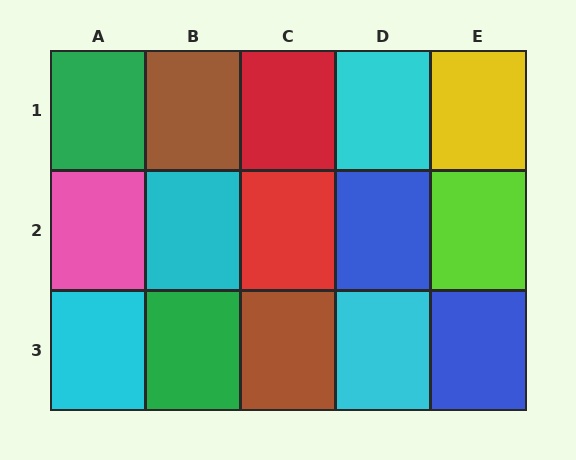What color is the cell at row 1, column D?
Cyan.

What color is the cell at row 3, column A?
Cyan.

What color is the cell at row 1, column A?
Green.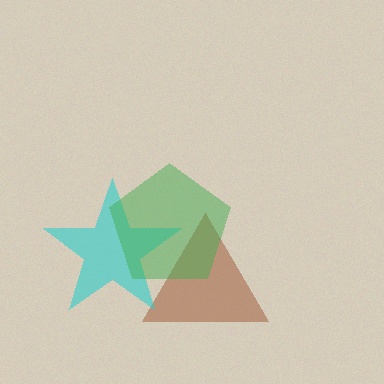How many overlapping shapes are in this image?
There are 3 overlapping shapes in the image.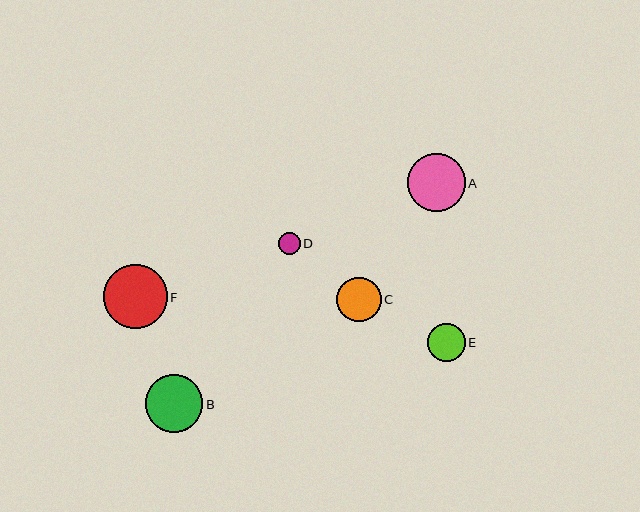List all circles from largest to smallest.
From largest to smallest: F, A, B, C, E, D.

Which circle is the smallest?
Circle D is the smallest with a size of approximately 22 pixels.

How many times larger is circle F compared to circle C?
Circle F is approximately 1.4 times the size of circle C.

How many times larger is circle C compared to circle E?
Circle C is approximately 1.2 times the size of circle E.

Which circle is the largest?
Circle F is the largest with a size of approximately 64 pixels.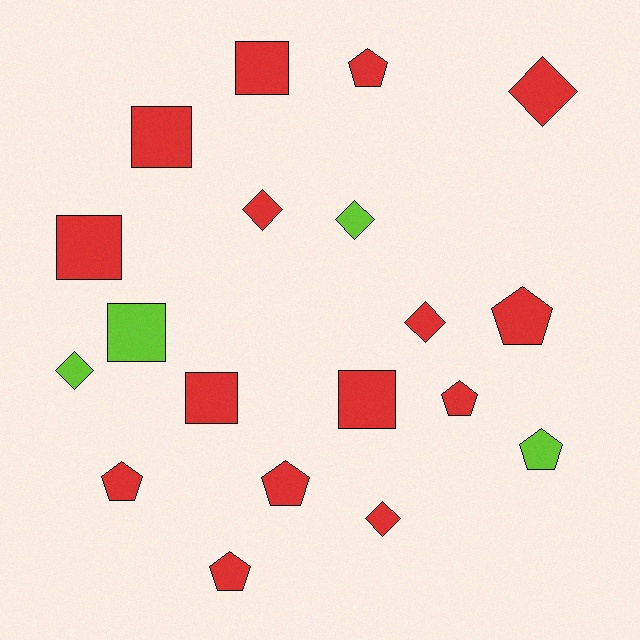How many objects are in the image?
There are 19 objects.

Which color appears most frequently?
Red, with 15 objects.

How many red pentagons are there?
There are 6 red pentagons.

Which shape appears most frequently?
Pentagon, with 7 objects.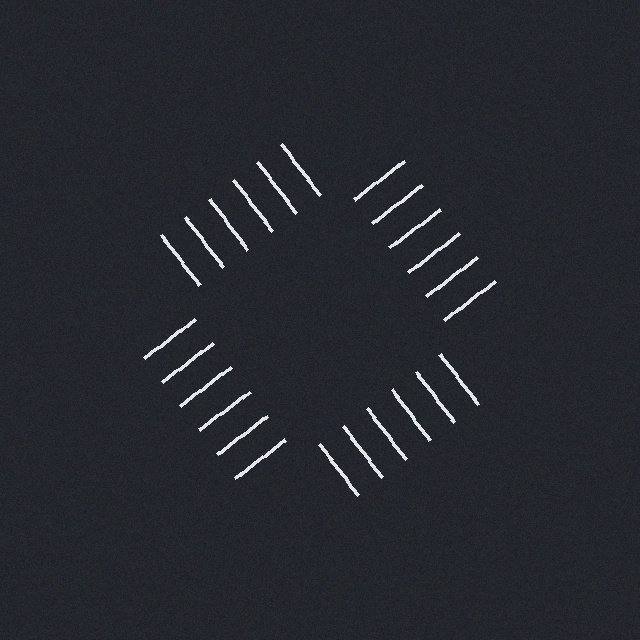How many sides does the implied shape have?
4 sides — the line-ends trace a square.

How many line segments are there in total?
24 — 6 along each of the 4 edges.